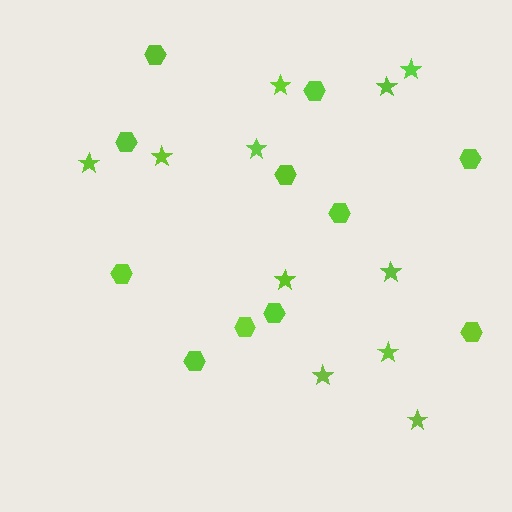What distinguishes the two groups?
There are 2 groups: one group of hexagons (11) and one group of stars (11).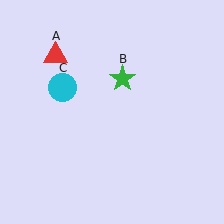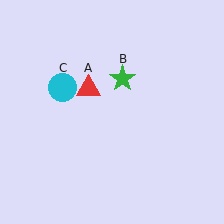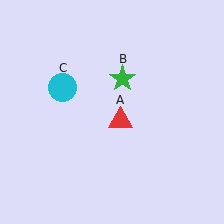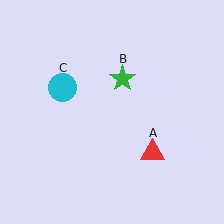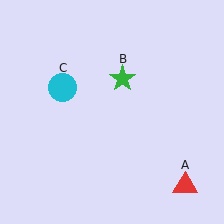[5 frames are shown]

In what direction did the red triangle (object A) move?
The red triangle (object A) moved down and to the right.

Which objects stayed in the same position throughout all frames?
Green star (object B) and cyan circle (object C) remained stationary.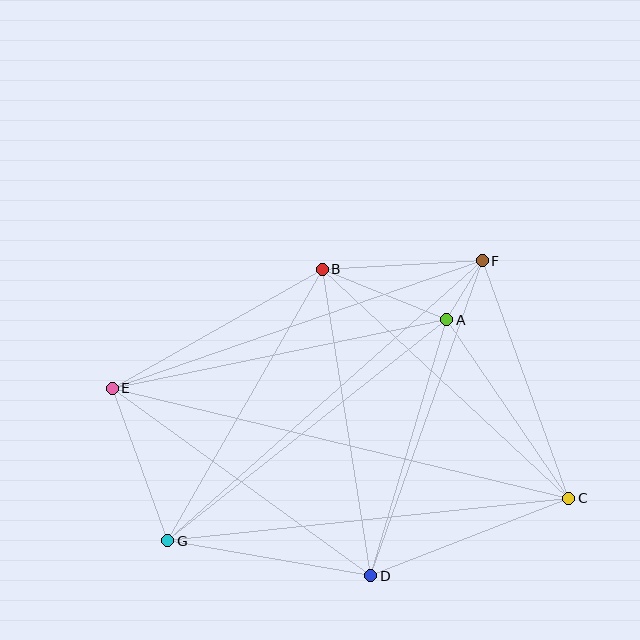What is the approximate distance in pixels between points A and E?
The distance between A and E is approximately 342 pixels.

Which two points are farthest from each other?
Points C and E are farthest from each other.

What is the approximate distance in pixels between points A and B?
The distance between A and B is approximately 134 pixels.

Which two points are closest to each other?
Points A and F are closest to each other.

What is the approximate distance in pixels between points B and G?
The distance between B and G is approximately 312 pixels.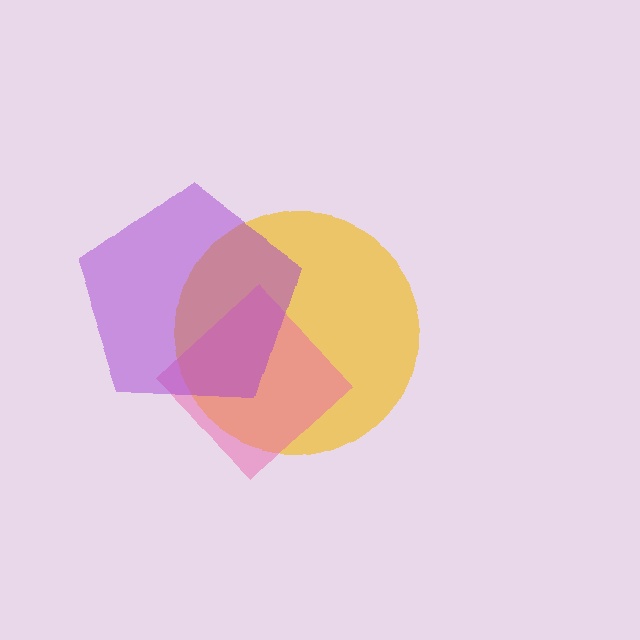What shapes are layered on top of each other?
The layered shapes are: a yellow circle, a pink diamond, a purple pentagon.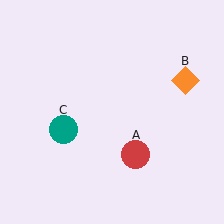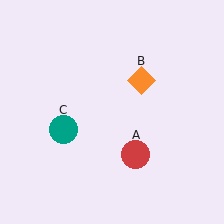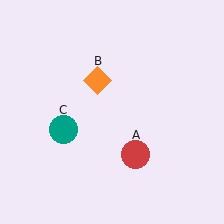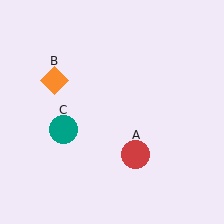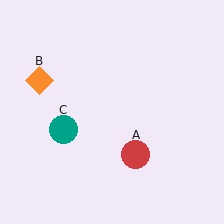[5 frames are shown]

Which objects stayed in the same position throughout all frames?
Red circle (object A) and teal circle (object C) remained stationary.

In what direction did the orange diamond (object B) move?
The orange diamond (object B) moved left.